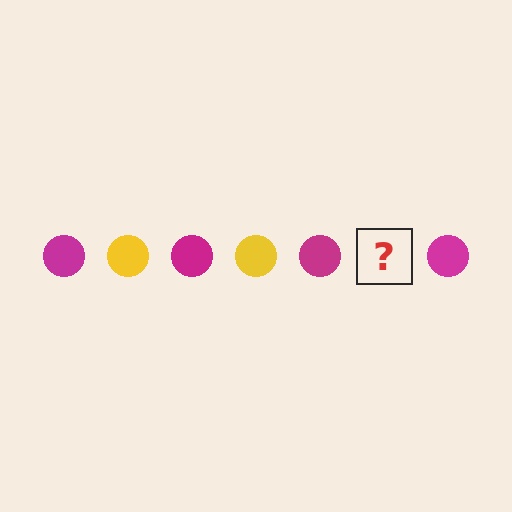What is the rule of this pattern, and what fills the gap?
The rule is that the pattern cycles through magenta, yellow circles. The gap should be filled with a yellow circle.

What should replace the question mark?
The question mark should be replaced with a yellow circle.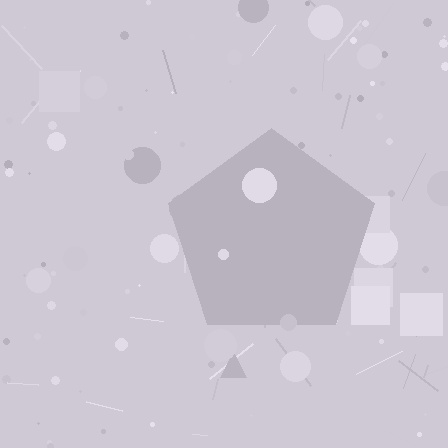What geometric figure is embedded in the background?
A pentagon is embedded in the background.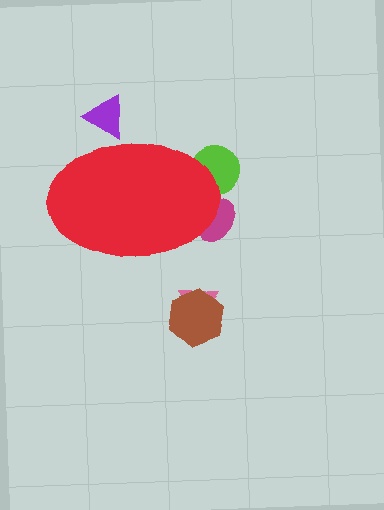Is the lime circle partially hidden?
Yes, the lime circle is partially hidden behind the red ellipse.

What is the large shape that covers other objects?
A red ellipse.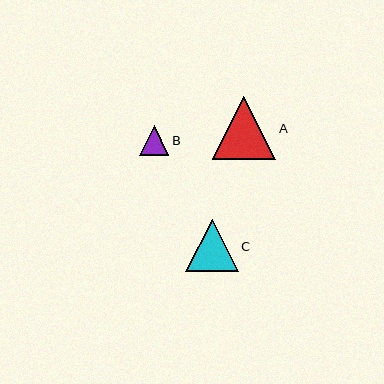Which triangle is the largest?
Triangle A is the largest with a size of approximately 64 pixels.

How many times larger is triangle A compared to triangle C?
Triangle A is approximately 1.2 times the size of triangle C.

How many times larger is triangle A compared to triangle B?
Triangle A is approximately 2.2 times the size of triangle B.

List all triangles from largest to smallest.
From largest to smallest: A, C, B.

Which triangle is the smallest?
Triangle B is the smallest with a size of approximately 30 pixels.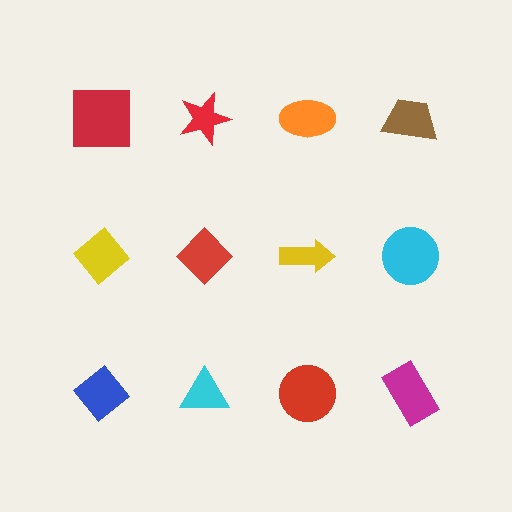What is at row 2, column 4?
A cyan circle.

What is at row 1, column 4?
A brown trapezoid.